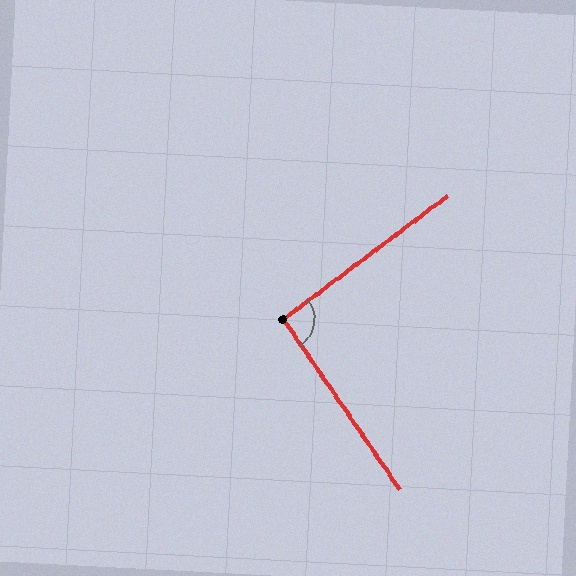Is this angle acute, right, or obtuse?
It is approximately a right angle.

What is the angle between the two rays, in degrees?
Approximately 93 degrees.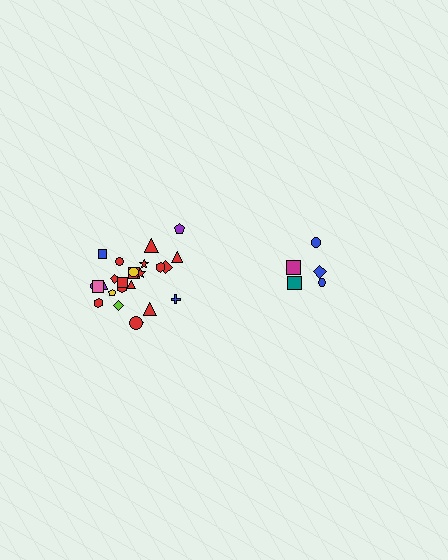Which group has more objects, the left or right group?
The left group.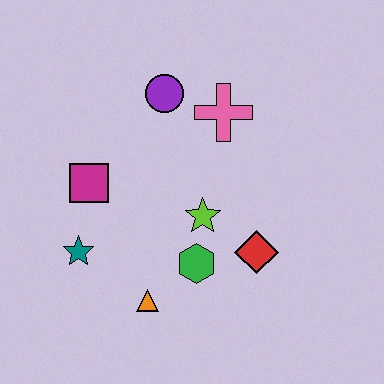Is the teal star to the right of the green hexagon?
No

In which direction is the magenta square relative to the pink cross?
The magenta square is to the left of the pink cross.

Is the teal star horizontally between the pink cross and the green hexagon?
No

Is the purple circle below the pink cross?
No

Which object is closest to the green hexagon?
The lime star is closest to the green hexagon.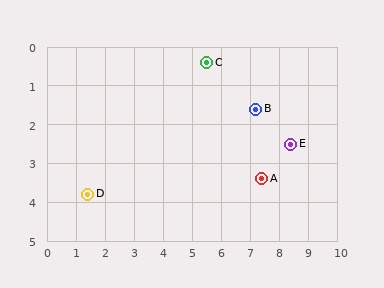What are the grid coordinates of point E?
Point E is at approximately (8.4, 2.5).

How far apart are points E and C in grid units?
Points E and C are about 3.6 grid units apart.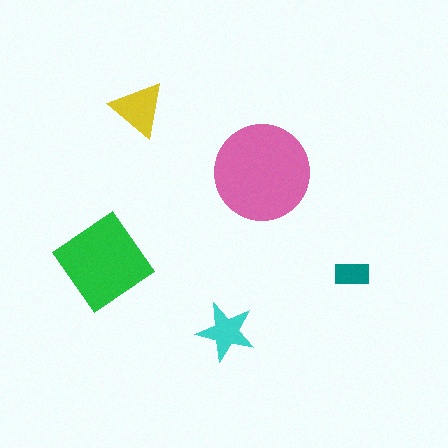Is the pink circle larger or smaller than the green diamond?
Larger.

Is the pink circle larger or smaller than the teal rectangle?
Larger.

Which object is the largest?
The pink circle.